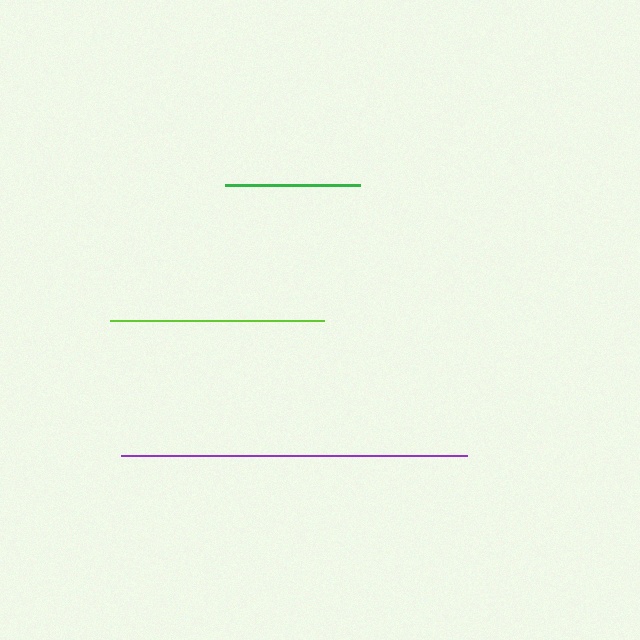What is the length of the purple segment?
The purple segment is approximately 346 pixels long.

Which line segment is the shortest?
The green line is the shortest at approximately 136 pixels.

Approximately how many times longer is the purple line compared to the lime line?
The purple line is approximately 1.6 times the length of the lime line.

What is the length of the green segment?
The green segment is approximately 136 pixels long.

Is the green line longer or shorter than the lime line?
The lime line is longer than the green line.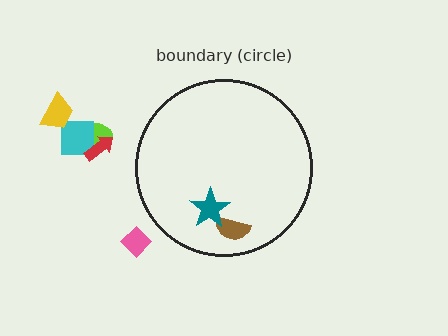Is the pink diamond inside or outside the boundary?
Outside.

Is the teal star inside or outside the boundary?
Inside.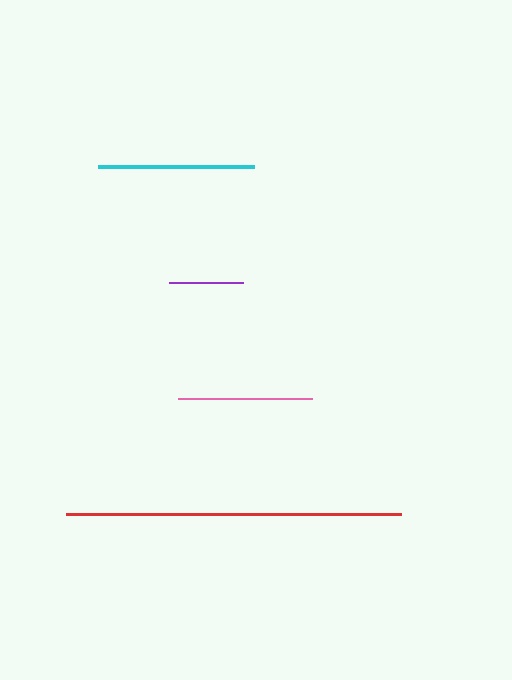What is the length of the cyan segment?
The cyan segment is approximately 156 pixels long.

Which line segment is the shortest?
The purple line is the shortest at approximately 74 pixels.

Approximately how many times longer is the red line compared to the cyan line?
The red line is approximately 2.1 times the length of the cyan line.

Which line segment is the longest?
The red line is the longest at approximately 335 pixels.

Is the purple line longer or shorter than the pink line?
The pink line is longer than the purple line.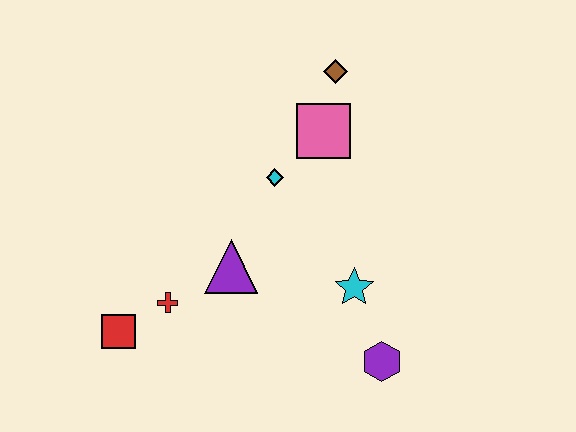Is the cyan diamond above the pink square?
No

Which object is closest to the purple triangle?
The red cross is closest to the purple triangle.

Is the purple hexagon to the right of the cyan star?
Yes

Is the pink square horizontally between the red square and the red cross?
No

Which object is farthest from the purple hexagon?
The brown diamond is farthest from the purple hexagon.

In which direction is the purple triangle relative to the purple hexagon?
The purple triangle is to the left of the purple hexagon.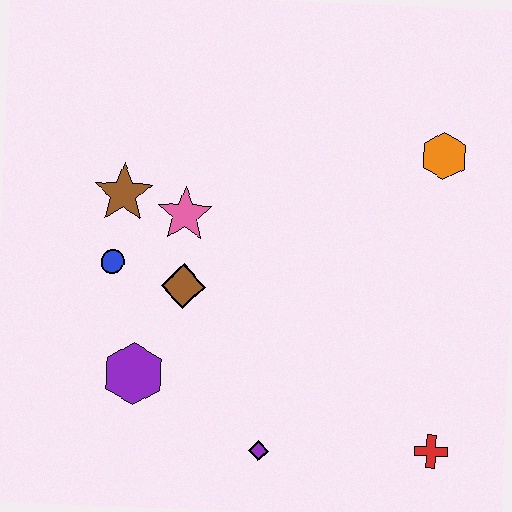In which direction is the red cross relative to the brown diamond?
The red cross is to the right of the brown diamond.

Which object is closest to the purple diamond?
The purple hexagon is closest to the purple diamond.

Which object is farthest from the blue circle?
The red cross is farthest from the blue circle.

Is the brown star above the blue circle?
Yes